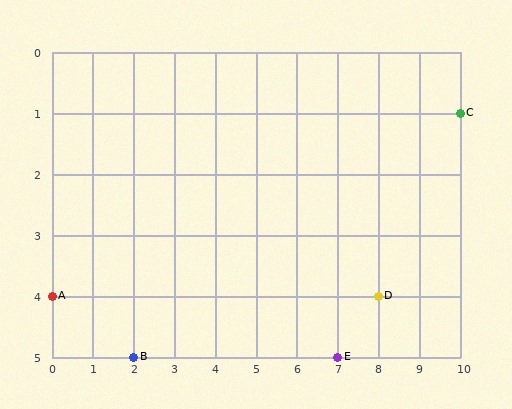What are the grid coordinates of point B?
Point B is at grid coordinates (2, 5).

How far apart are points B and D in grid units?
Points B and D are 6 columns and 1 row apart (about 6.1 grid units diagonally).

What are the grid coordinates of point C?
Point C is at grid coordinates (10, 1).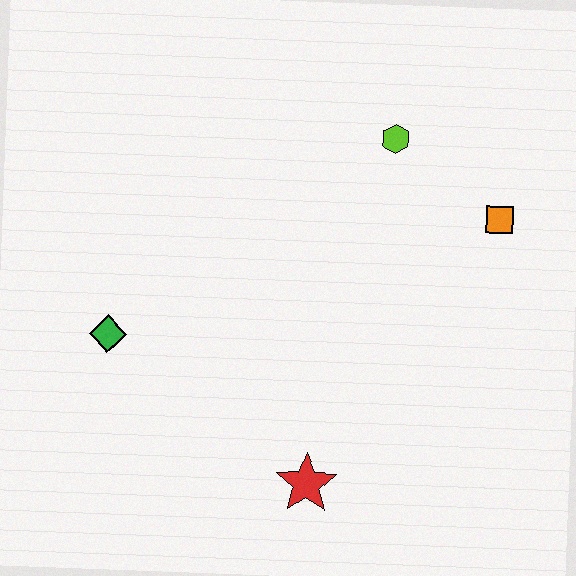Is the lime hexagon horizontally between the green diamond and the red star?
No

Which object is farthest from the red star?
The lime hexagon is farthest from the red star.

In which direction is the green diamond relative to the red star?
The green diamond is to the left of the red star.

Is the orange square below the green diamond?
No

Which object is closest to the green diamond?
The red star is closest to the green diamond.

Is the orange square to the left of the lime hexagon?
No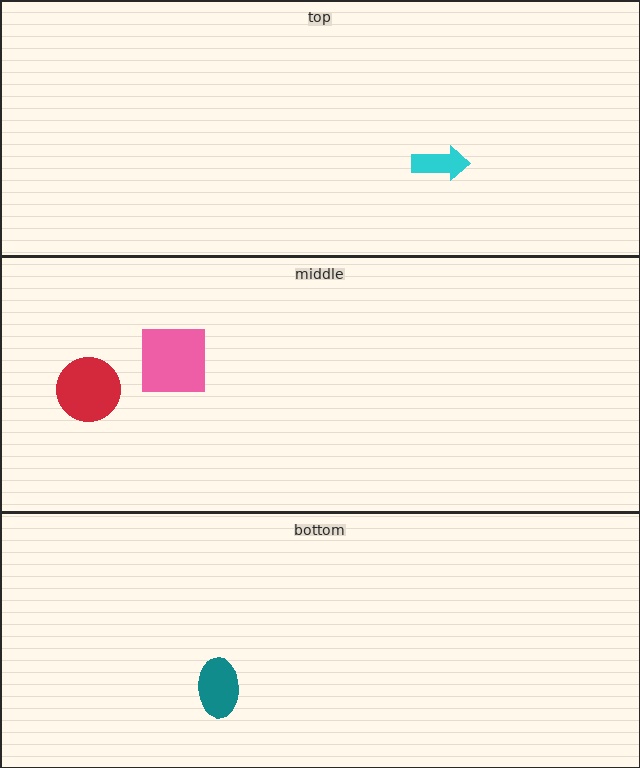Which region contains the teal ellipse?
The bottom region.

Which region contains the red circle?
The middle region.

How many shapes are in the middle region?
2.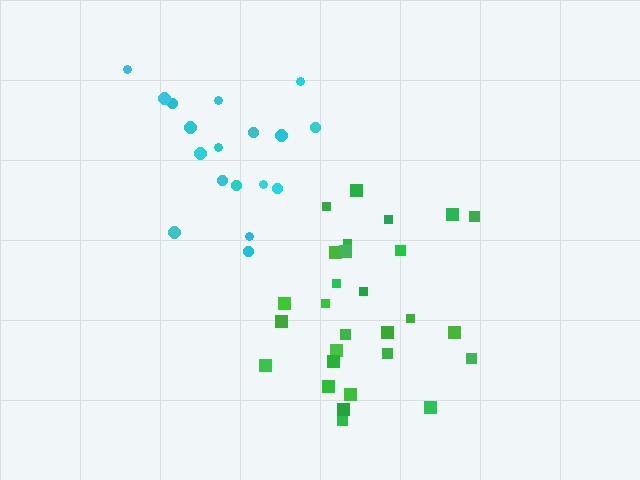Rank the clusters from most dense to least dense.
green, cyan.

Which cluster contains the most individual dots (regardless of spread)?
Green (28).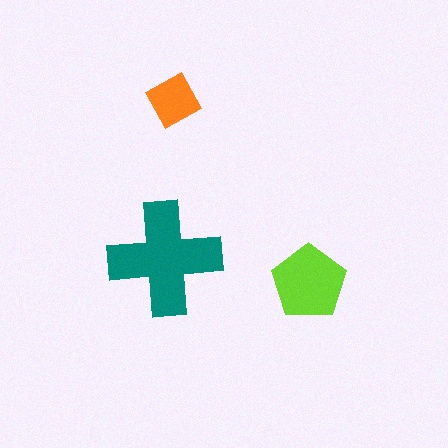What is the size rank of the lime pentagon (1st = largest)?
2nd.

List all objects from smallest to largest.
The orange diamond, the lime pentagon, the teal cross.